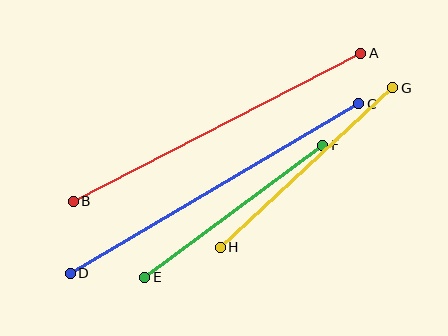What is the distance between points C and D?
The distance is approximately 335 pixels.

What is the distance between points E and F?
The distance is approximately 221 pixels.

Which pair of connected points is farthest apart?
Points C and D are farthest apart.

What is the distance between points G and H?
The distance is approximately 235 pixels.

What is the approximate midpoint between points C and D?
The midpoint is at approximately (214, 188) pixels.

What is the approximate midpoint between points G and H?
The midpoint is at approximately (307, 167) pixels.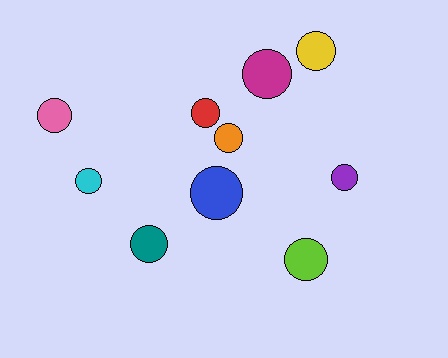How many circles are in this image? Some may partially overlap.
There are 10 circles.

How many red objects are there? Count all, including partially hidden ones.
There is 1 red object.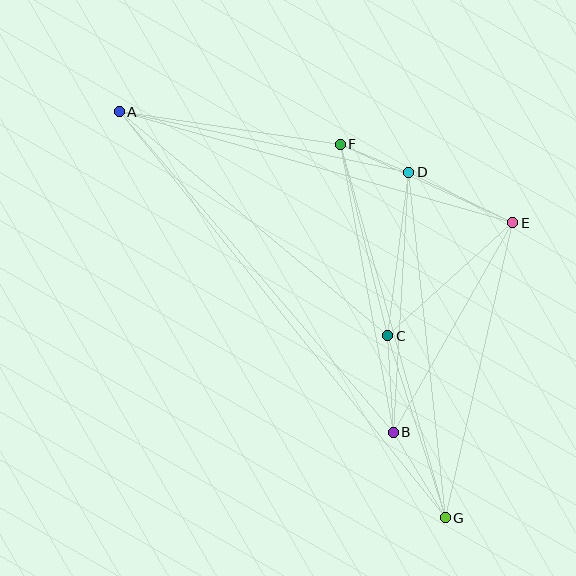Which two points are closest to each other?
Points D and F are closest to each other.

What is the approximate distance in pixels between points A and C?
The distance between A and C is approximately 350 pixels.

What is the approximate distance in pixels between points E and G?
The distance between E and G is approximately 303 pixels.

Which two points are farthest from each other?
Points A and G are farthest from each other.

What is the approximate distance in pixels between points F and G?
The distance between F and G is approximately 388 pixels.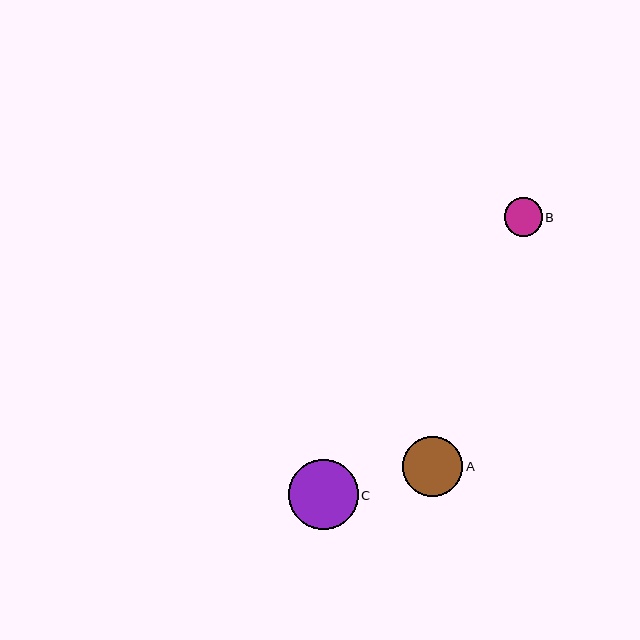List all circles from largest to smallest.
From largest to smallest: C, A, B.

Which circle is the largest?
Circle C is the largest with a size of approximately 70 pixels.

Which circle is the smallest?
Circle B is the smallest with a size of approximately 38 pixels.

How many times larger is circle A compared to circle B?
Circle A is approximately 1.6 times the size of circle B.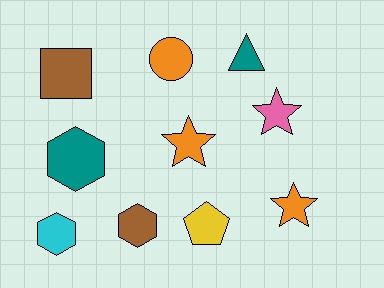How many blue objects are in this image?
There are no blue objects.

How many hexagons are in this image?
There are 3 hexagons.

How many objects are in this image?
There are 10 objects.